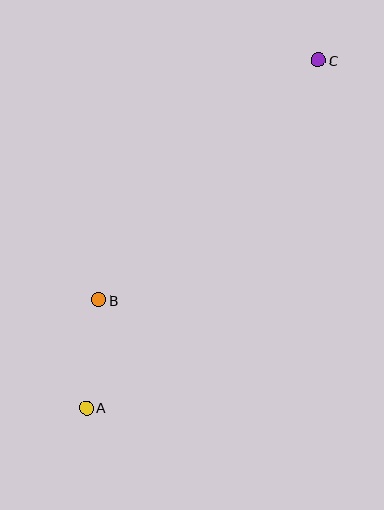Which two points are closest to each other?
Points A and B are closest to each other.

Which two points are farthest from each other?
Points A and C are farthest from each other.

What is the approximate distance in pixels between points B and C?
The distance between B and C is approximately 325 pixels.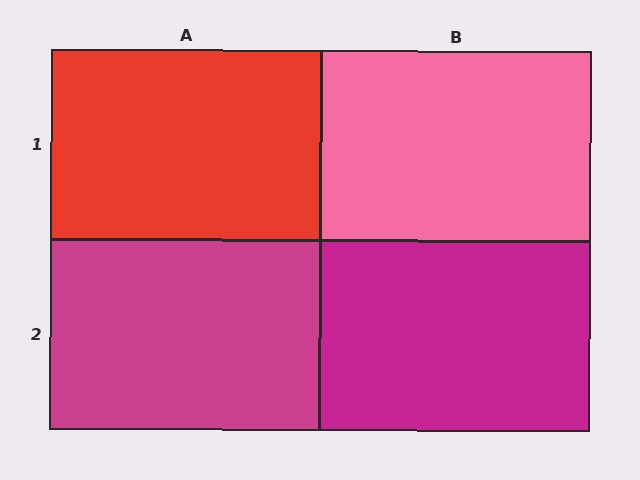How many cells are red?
1 cell is red.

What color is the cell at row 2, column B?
Magenta.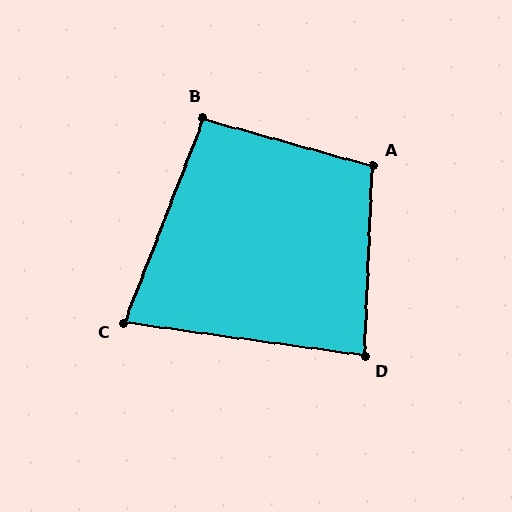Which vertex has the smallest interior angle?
C, at approximately 77 degrees.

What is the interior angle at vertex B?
Approximately 95 degrees (obtuse).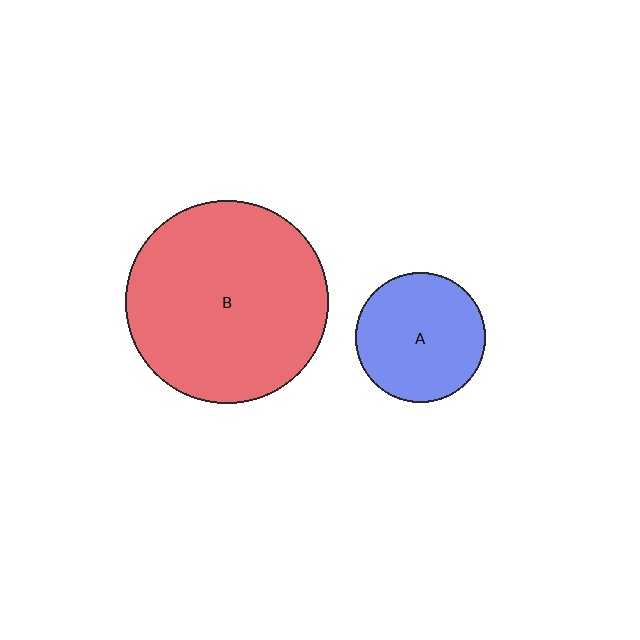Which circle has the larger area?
Circle B (red).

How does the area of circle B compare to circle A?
Approximately 2.4 times.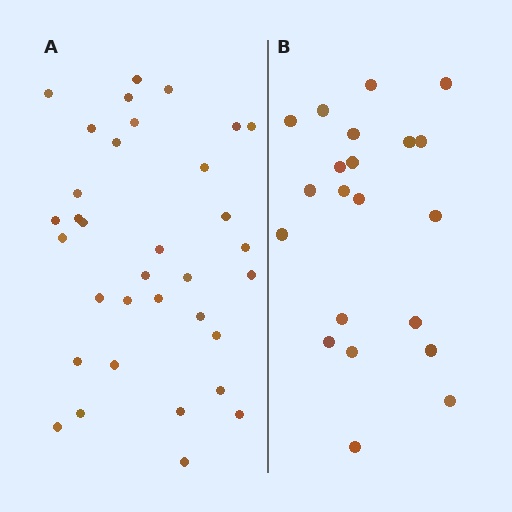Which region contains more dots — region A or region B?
Region A (the left region) has more dots.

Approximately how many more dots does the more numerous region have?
Region A has approximately 15 more dots than region B.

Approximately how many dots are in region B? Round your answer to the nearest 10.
About 20 dots. (The exact count is 21, which rounds to 20.)